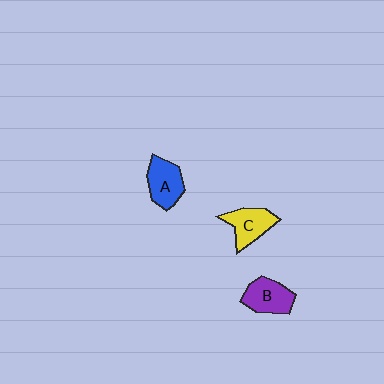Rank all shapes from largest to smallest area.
From largest to smallest: B (purple), A (blue), C (yellow).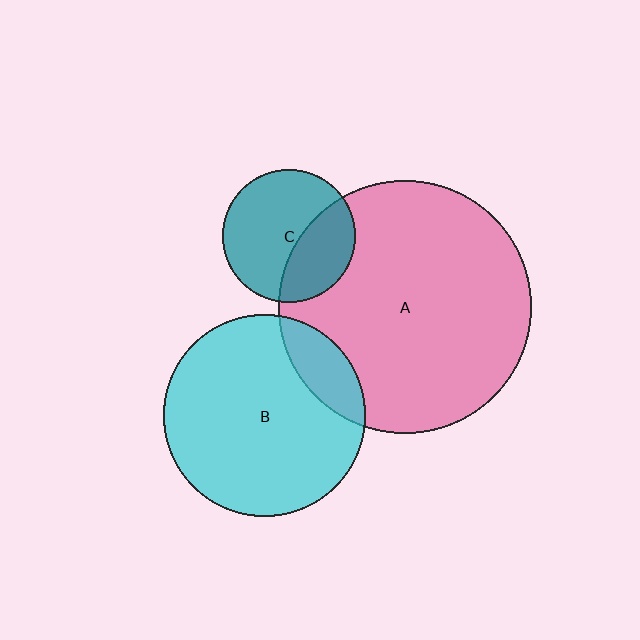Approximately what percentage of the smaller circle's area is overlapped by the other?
Approximately 15%.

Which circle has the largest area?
Circle A (pink).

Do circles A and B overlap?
Yes.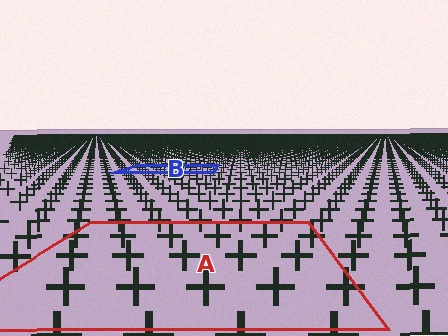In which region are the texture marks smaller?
The texture marks are smaller in region B, because it is farther away.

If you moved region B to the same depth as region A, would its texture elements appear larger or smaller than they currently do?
They would appear larger. At a closer depth, the same texture elements are projected at a bigger on-screen size.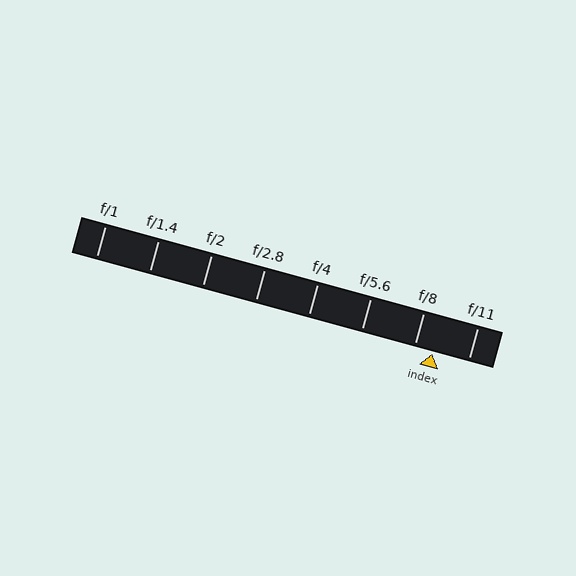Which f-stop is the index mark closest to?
The index mark is closest to f/8.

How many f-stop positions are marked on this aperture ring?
There are 8 f-stop positions marked.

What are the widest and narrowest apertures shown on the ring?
The widest aperture shown is f/1 and the narrowest is f/11.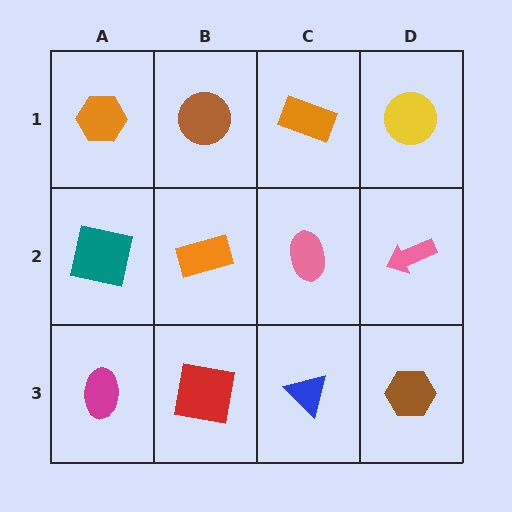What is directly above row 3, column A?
A teal square.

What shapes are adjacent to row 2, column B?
A brown circle (row 1, column B), a red square (row 3, column B), a teal square (row 2, column A), a pink ellipse (row 2, column C).